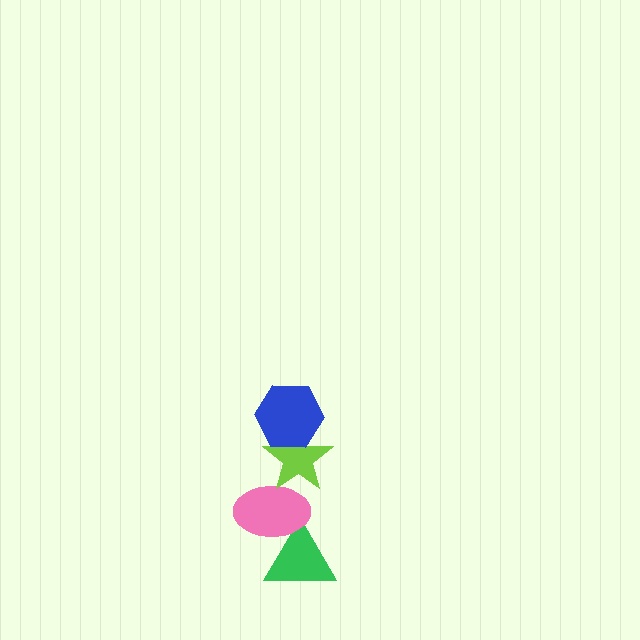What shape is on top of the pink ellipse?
The lime star is on top of the pink ellipse.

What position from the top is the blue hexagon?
The blue hexagon is 1st from the top.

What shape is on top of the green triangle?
The pink ellipse is on top of the green triangle.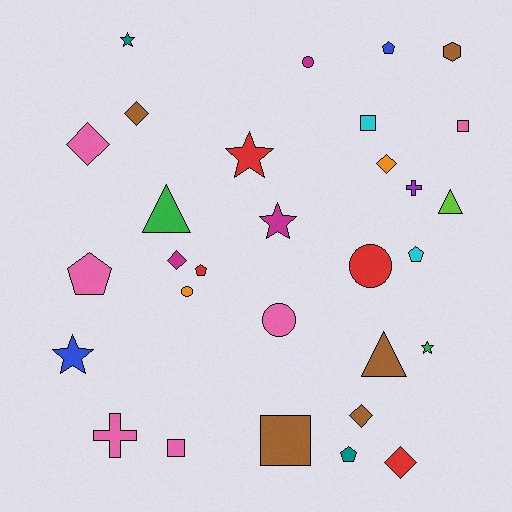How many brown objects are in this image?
There are 5 brown objects.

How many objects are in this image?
There are 30 objects.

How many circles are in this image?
There are 4 circles.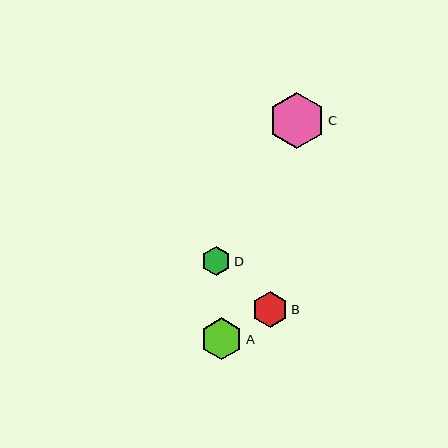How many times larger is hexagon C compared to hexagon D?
Hexagon C is approximately 1.9 times the size of hexagon D.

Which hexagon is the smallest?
Hexagon D is the smallest with a size of approximately 29 pixels.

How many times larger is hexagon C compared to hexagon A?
Hexagon C is approximately 1.3 times the size of hexagon A.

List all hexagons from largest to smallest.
From largest to smallest: C, A, B, D.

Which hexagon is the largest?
Hexagon C is the largest with a size of approximately 56 pixels.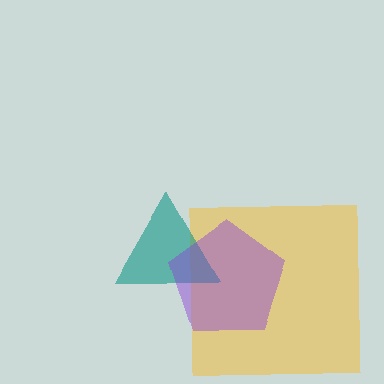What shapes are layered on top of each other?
The layered shapes are: a yellow square, a teal triangle, a purple pentagon.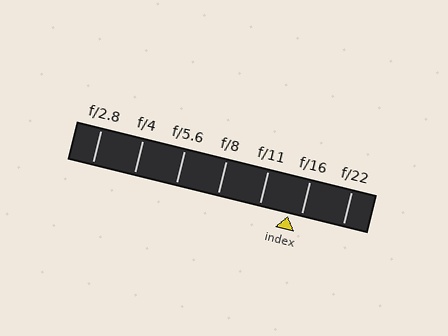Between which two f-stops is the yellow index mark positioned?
The index mark is between f/11 and f/16.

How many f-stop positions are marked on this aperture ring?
There are 7 f-stop positions marked.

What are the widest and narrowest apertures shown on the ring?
The widest aperture shown is f/2.8 and the narrowest is f/22.